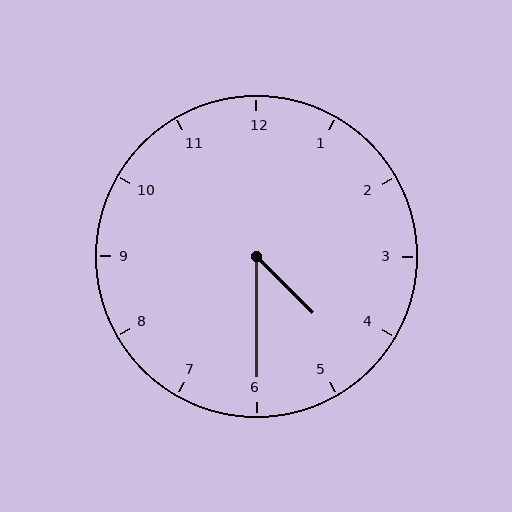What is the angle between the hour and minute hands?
Approximately 45 degrees.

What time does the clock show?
4:30.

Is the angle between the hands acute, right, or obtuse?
It is acute.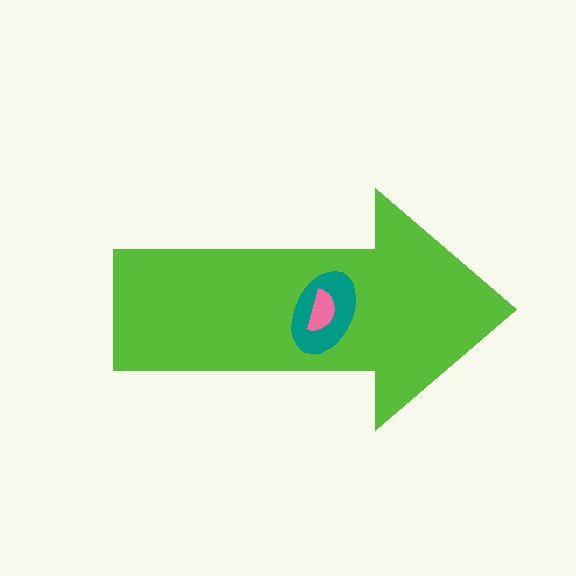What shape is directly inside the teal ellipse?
The pink semicircle.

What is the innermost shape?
The pink semicircle.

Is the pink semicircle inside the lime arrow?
Yes.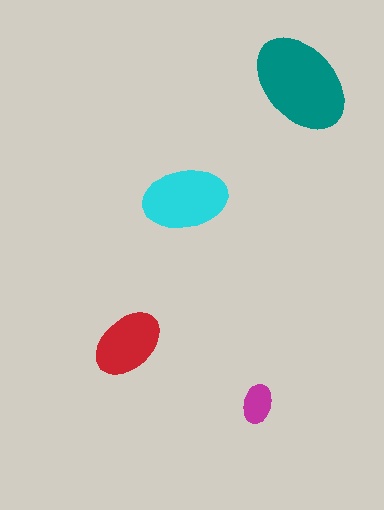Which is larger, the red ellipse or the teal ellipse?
The teal one.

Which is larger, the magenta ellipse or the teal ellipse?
The teal one.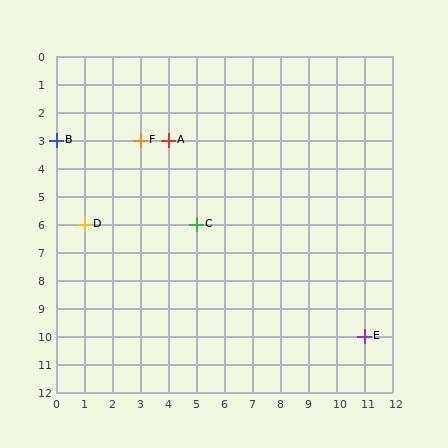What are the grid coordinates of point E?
Point E is at grid coordinates (11, 10).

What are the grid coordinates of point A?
Point A is at grid coordinates (4, 3).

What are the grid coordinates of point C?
Point C is at grid coordinates (5, 6).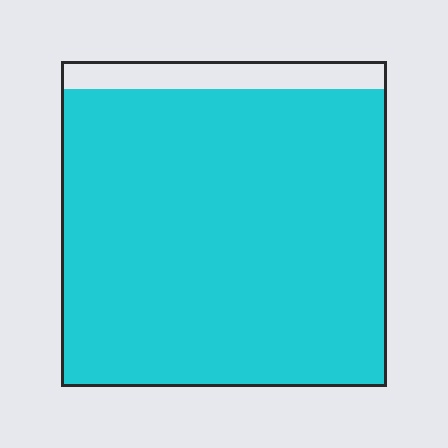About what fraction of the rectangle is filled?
About nine tenths (9/10).